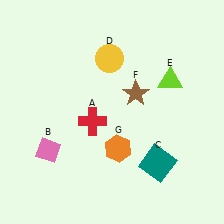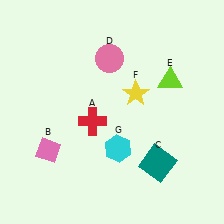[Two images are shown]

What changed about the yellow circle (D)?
In Image 1, D is yellow. In Image 2, it changed to pink.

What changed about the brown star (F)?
In Image 1, F is brown. In Image 2, it changed to yellow.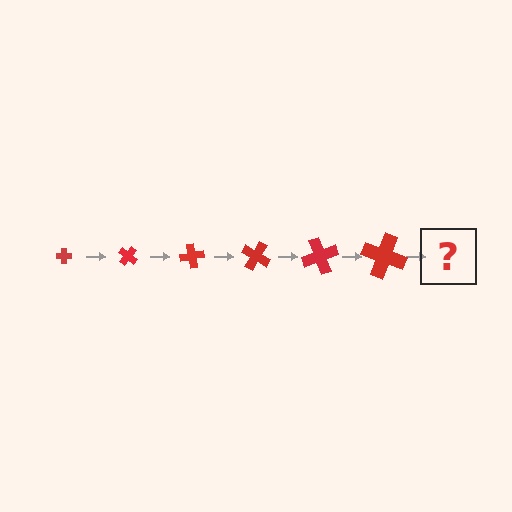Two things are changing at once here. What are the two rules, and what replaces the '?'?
The two rules are that the cross grows larger each step and it rotates 40 degrees each step. The '?' should be a cross, larger than the previous one and rotated 240 degrees from the start.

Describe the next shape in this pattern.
It should be a cross, larger than the previous one and rotated 240 degrees from the start.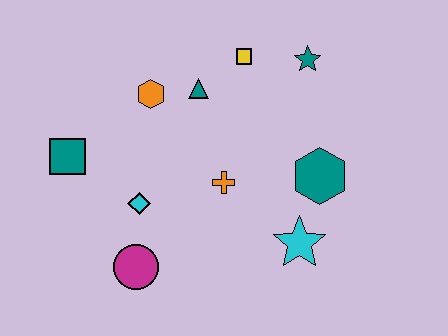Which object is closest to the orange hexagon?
The teal triangle is closest to the orange hexagon.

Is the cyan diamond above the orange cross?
No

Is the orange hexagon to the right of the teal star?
No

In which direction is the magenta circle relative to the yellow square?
The magenta circle is below the yellow square.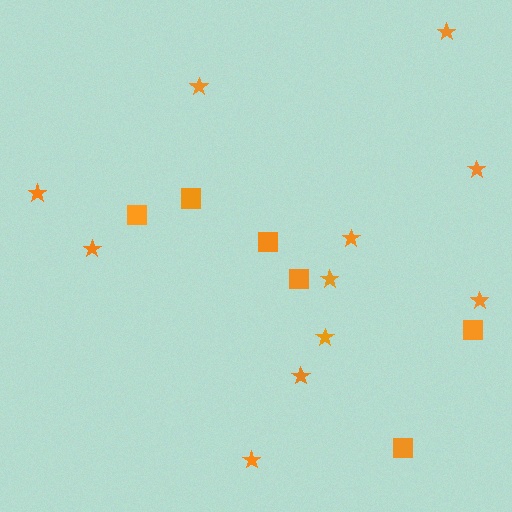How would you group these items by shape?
There are 2 groups: one group of squares (6) and one group of stars (11).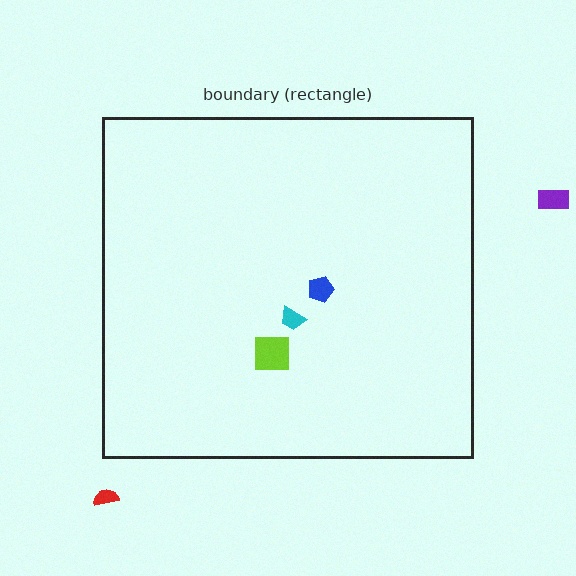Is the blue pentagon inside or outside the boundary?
Inside.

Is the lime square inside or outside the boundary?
Inside.